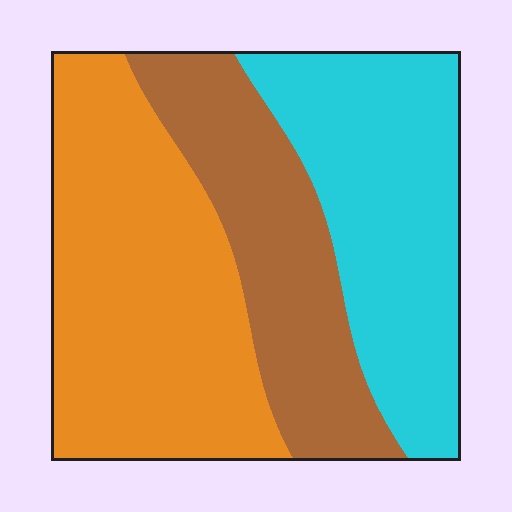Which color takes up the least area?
Brown, at roughly 25%.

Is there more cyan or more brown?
Cyan.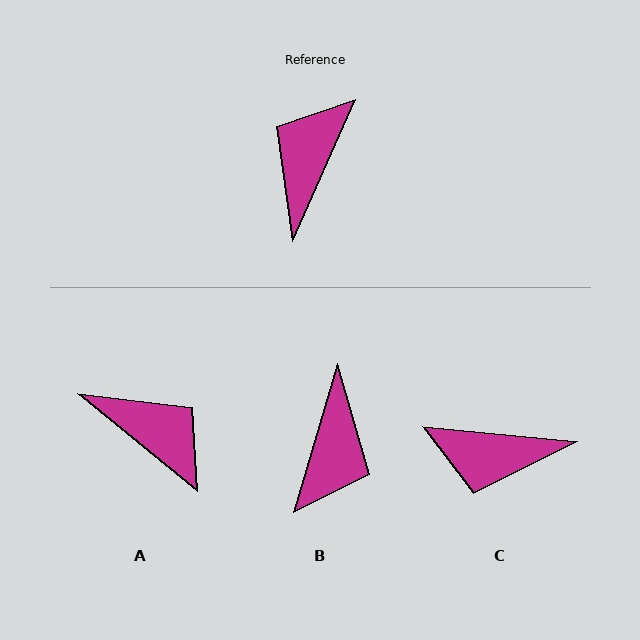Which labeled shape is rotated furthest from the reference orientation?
B, about 172 degrees away.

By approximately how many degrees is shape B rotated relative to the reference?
Approximately 172 degrees clockwise.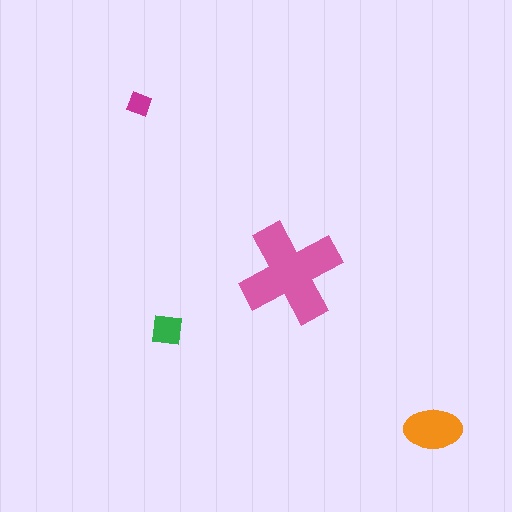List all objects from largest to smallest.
The pink cross, the orange ellipse, the green square, the magenta diamond.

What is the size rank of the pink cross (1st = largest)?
1st.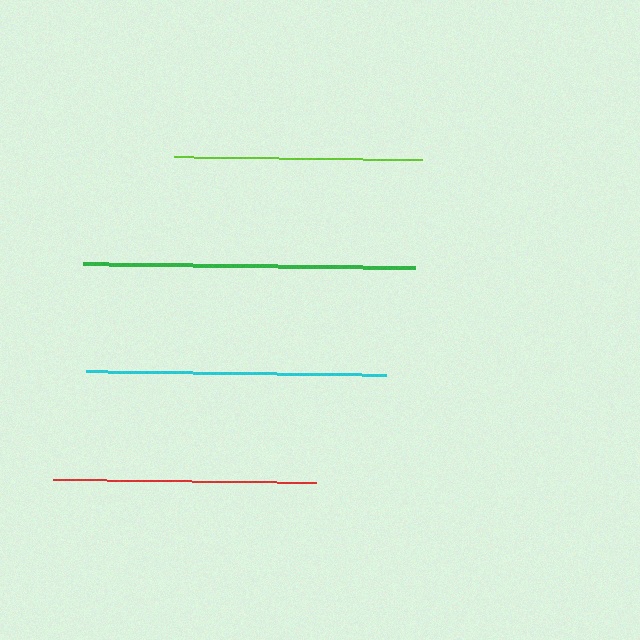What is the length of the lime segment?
The lime segment is approximately 249 pixels long.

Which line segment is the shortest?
The lime line is the shortest at approximately 249 pixels.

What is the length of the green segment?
The green segment is approximately 332 pixels long.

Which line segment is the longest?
The green line is the longest at approximately 332 pixels.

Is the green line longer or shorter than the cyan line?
The green line is longer than the cyan line.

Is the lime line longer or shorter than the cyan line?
The cyan line is longer than the lime line.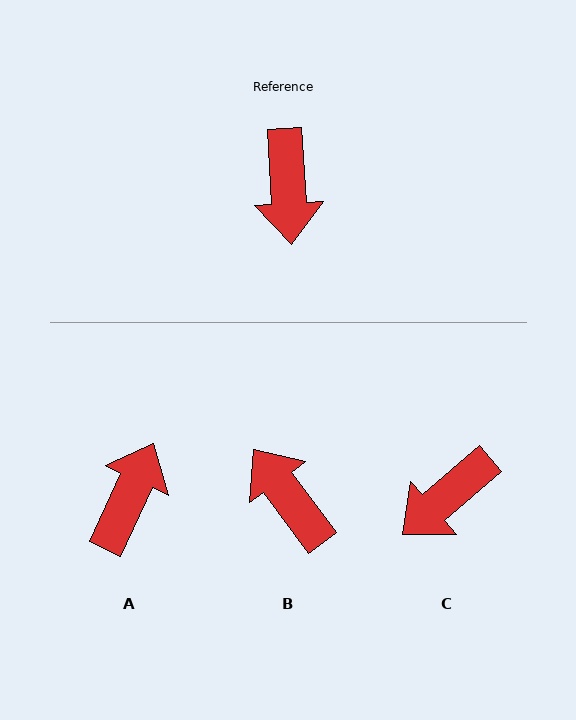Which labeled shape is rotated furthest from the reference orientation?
A, about 152 degrees away.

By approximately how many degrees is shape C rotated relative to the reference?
Approximately 53 degrees clockwise.